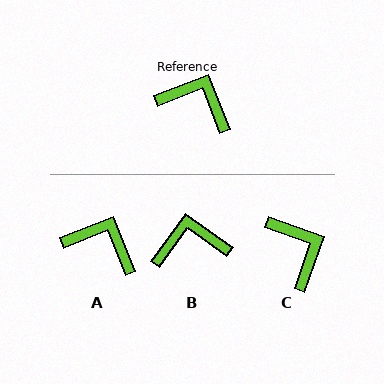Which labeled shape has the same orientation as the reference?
A.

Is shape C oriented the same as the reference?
No, it is off by about 41 degrees.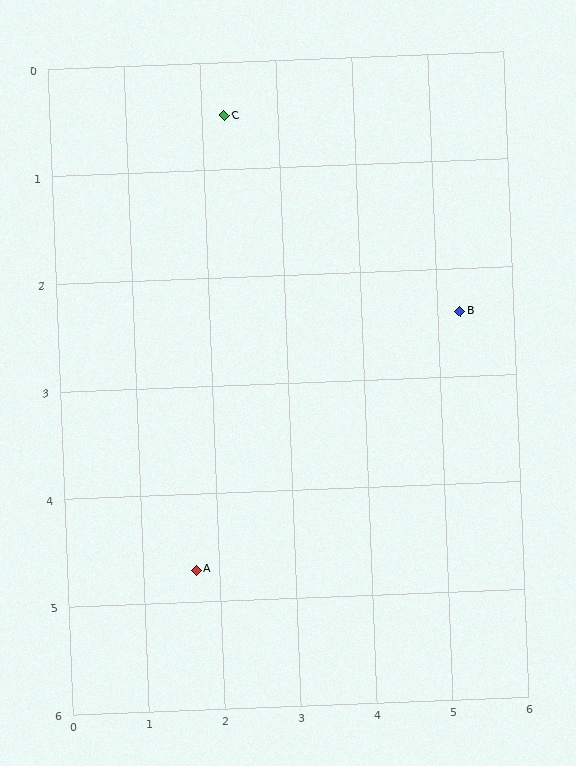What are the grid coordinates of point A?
Point A is at approximately (1.7, 4.7).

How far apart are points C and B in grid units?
Points C and B are about 3.6 grid units apart.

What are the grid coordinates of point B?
Point B is at approximately (5.3, 2.4).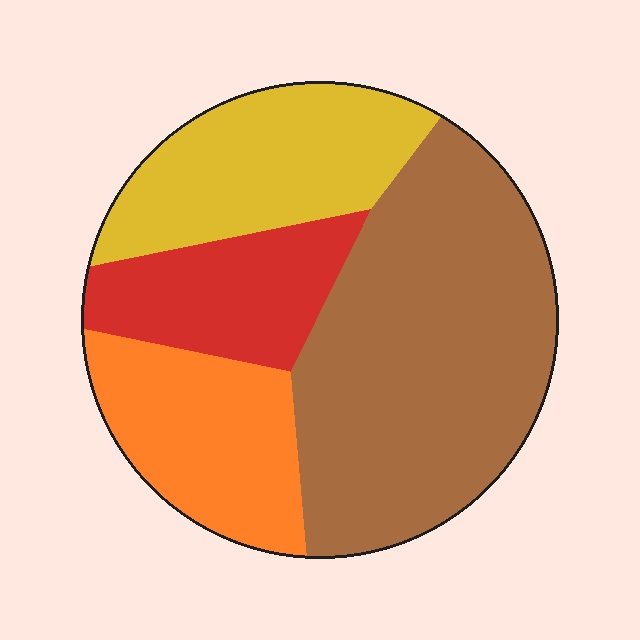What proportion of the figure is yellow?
Yellow takes up between a sixth and a third of the figure.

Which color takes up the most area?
Brown, at roughly 45%.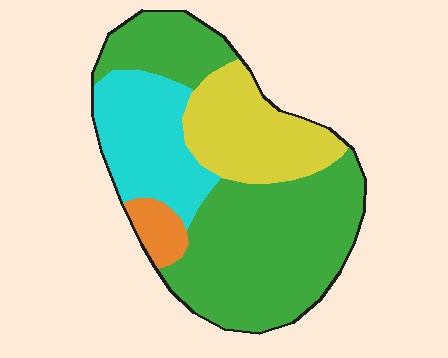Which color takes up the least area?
Orange, at roughly 5%.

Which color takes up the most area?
Green, at roughly 55%.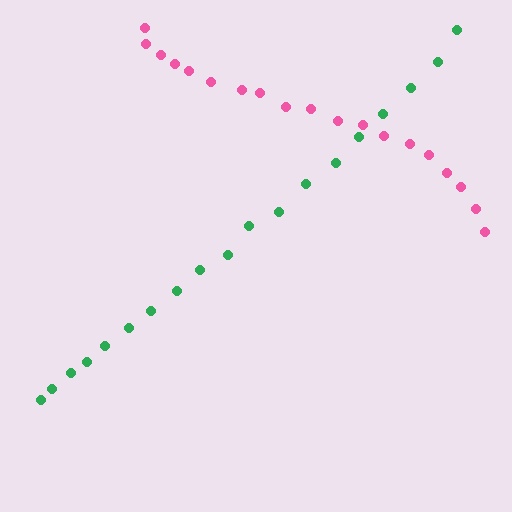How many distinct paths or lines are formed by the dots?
There are 2 distinct paths.